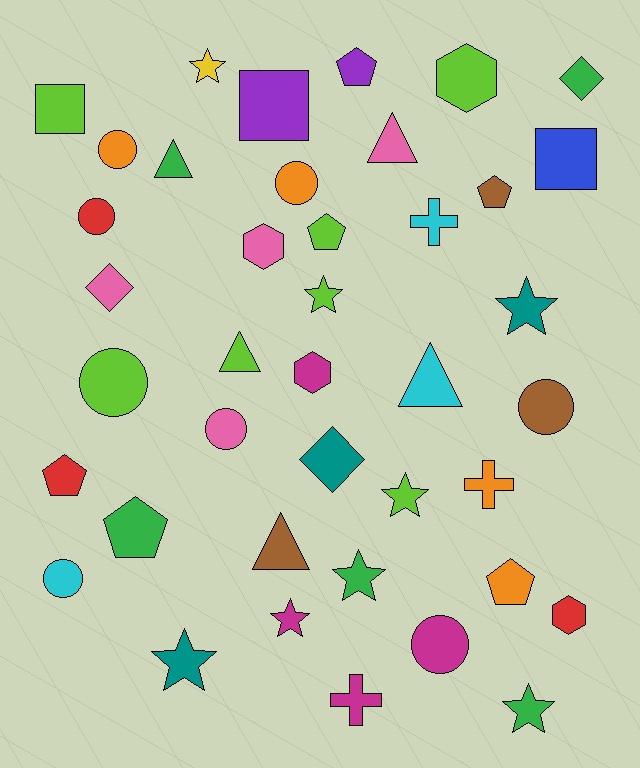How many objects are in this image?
There are 40 objects.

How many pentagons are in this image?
There are 6 pentagons.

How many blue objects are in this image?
There is 1 blue object.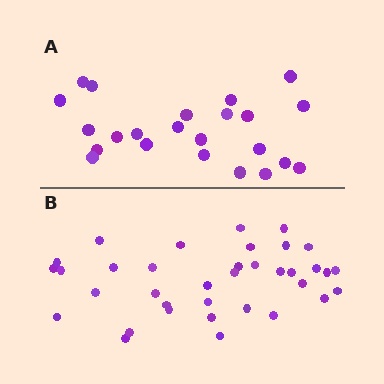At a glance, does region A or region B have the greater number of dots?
Region B (the bottom region) has more dots.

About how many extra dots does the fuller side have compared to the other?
Region B has approximately 15 more dots than region A.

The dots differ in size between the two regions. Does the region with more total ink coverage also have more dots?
No. Region A has more total ink coverage because its dots are larger, but region B actually contains more individual dots. Total area can be misleading — the number of items is what matters here.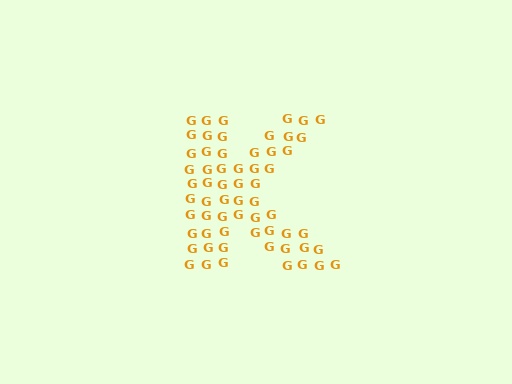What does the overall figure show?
The overall figure shows the letter K.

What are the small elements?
The small elements are letter G's.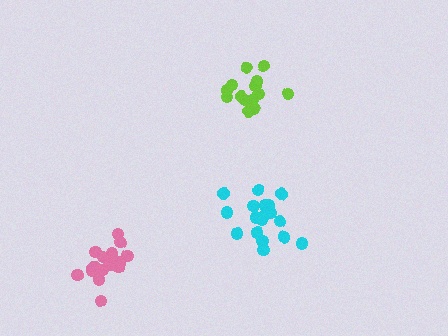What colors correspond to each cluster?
The clusters are colored: lime, cyan, pink.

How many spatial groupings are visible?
There are 3 spatial groupings.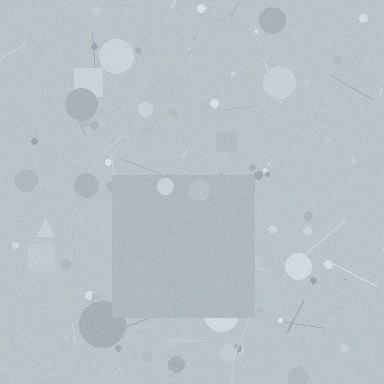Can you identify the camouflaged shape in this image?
The camouflaged shape is a square.